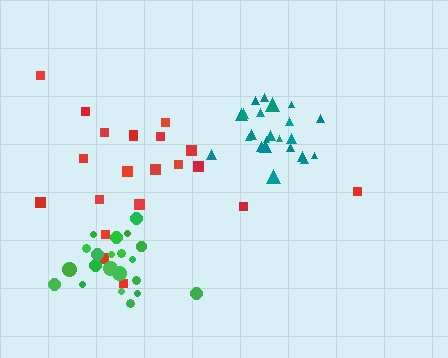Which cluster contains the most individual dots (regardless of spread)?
Teal (23).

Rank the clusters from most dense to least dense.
teal, green, red.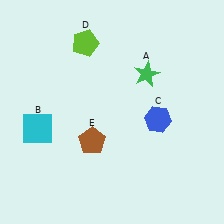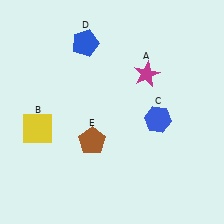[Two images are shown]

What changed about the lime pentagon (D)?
In Image 1, D is lime. In Image 2, it changed to blue.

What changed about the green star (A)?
In Image 1, A is green. In Image 2, it changed to magenta.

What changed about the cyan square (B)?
In Image 1, B is cyan. In Image 2, it changed to yellow.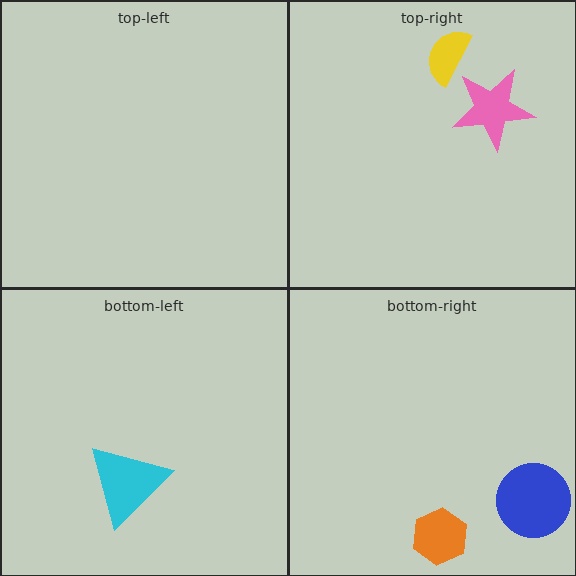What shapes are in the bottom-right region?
The orange hexagon, the blue circle.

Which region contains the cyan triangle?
The bottom-left region.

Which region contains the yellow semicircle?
The top-right region.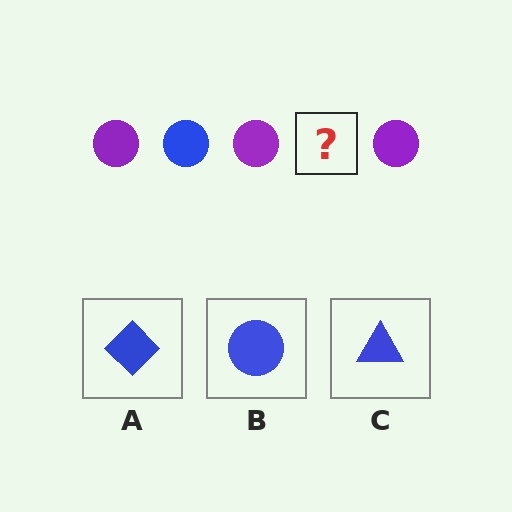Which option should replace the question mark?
Option B.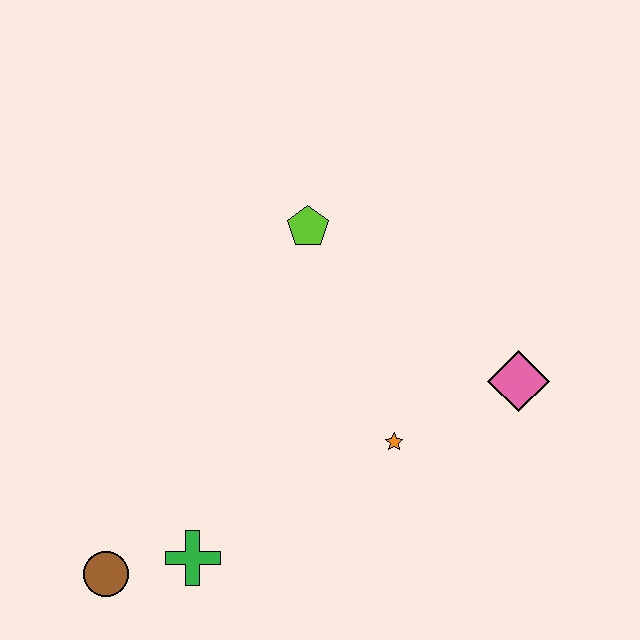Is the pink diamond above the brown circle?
Yes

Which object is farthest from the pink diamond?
The brown circle is farthest from the pink diamond.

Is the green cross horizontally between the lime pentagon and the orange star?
No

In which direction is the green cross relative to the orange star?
The green cross is to the left of the orange star.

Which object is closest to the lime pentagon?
The orange star is closest to the lime pentagon.